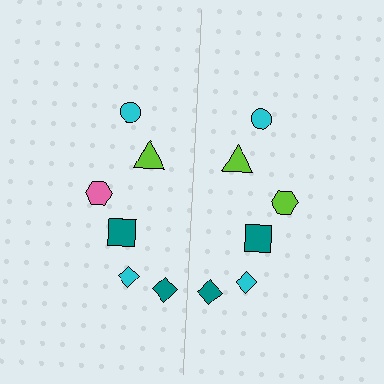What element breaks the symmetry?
The lime hexagon on the right side breaks the symmetry — its mirror counterpart is pink.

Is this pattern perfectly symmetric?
No, the pattern is not perfectly symmetric. The lime hexagon on the right side breaks the symmetry — its mirror counterpart is pink.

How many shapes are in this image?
There are 12 shapes in this image.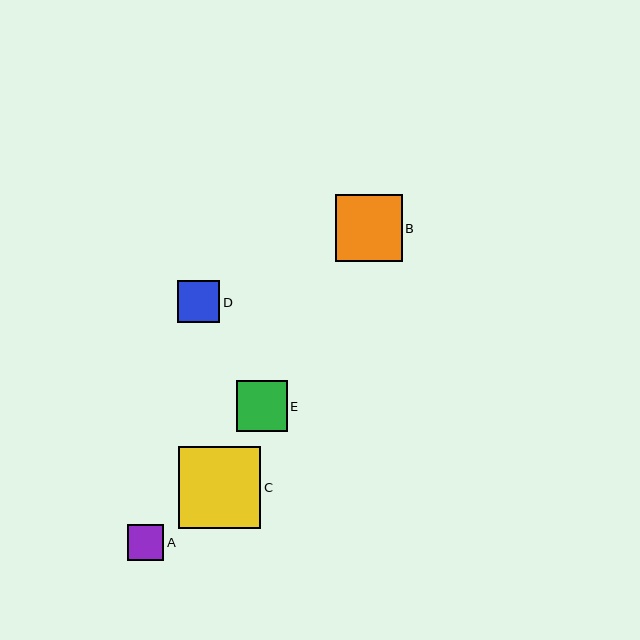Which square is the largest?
Square C is the largest with a size of approximately 82 pixels.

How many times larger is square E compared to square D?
Square E is approximately 1.2 times the size of square D.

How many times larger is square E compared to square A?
Square E is approximately 1.4 times the size of square A.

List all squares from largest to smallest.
From largest to smallest: C, B, E, D, A.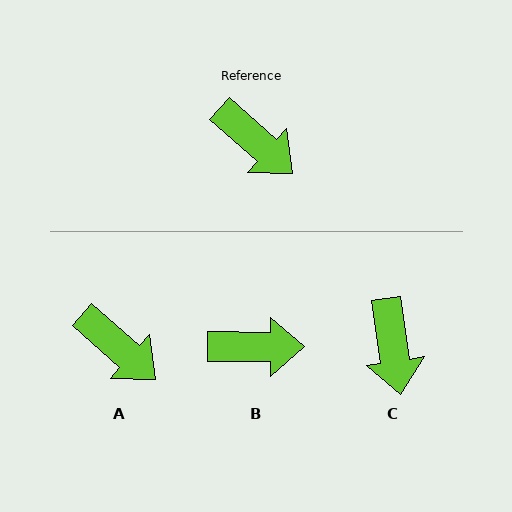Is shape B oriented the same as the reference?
No, it is off by about 41 degrees.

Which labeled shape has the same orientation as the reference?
A.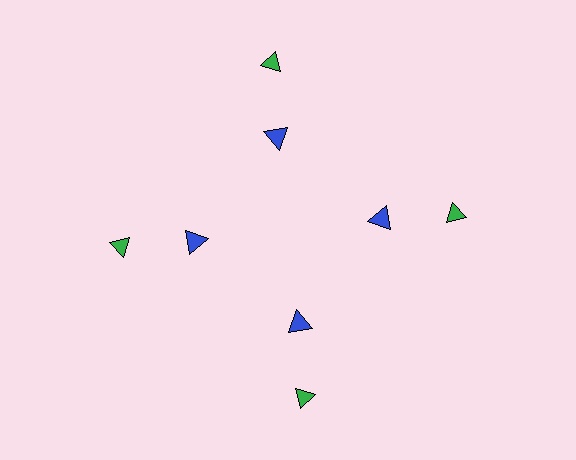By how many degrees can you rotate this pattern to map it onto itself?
The pattern maps onto itself every 90 degrees of rotation.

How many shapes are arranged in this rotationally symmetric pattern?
There are 8 shapes, arranged in 4 groups of 2.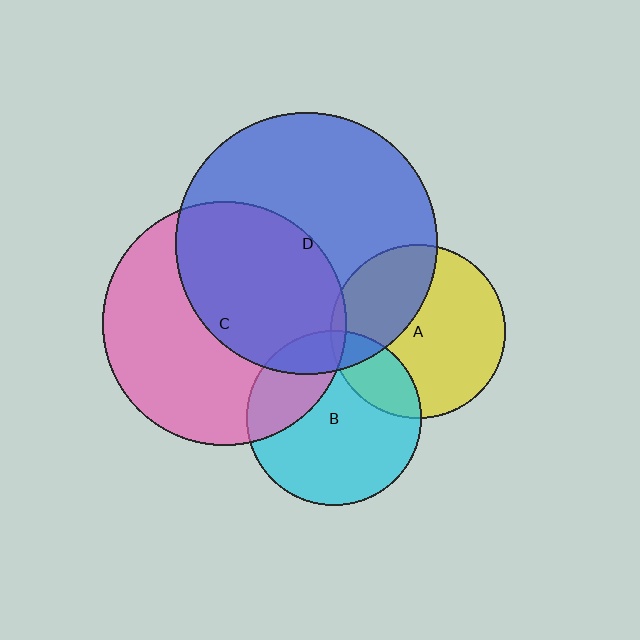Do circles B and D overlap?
Yes.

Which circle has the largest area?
Circle D (blue).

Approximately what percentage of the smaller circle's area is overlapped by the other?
Approximately 15%.